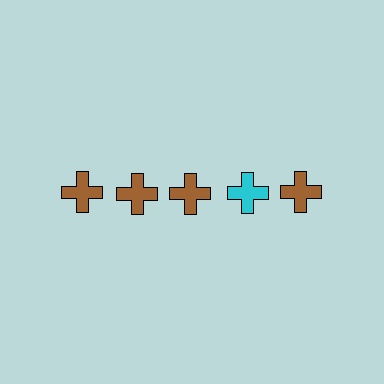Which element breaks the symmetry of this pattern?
The cyan cross in the top row, second from right column breaks the symmetry. All other shapes are brown crosses.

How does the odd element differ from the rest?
It has a different color: cyan instead of brown.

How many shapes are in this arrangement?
There are 5 shapes arranged in a grid pattern.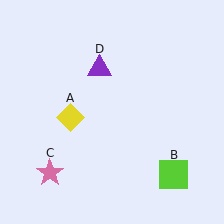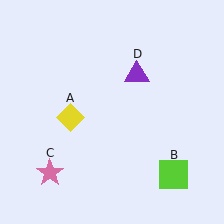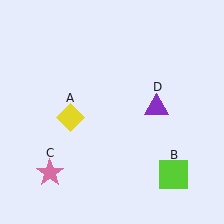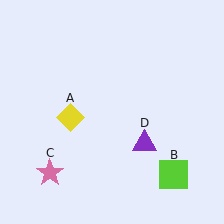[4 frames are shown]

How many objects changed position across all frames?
1 object changed position: purple triangle (object D).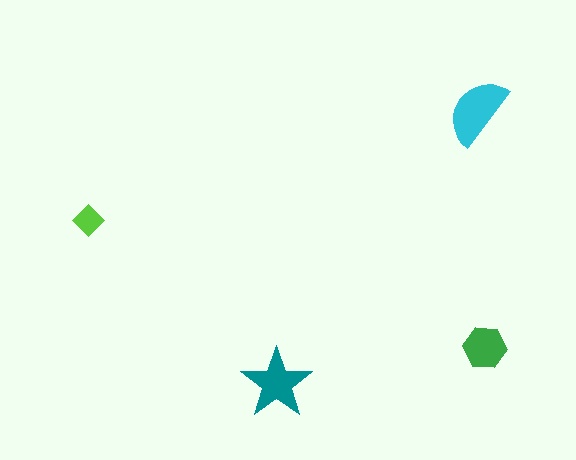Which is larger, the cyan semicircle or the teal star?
The cyan semicircle.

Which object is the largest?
The cyan semicircle.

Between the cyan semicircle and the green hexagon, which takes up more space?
The cyan semicircle.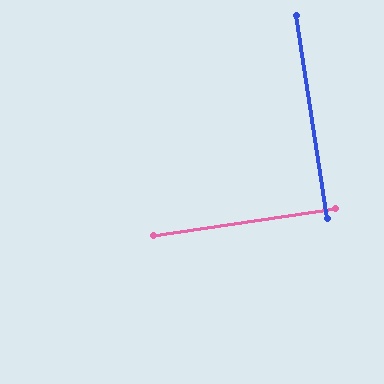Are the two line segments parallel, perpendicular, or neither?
Perpendicular — they meet at approximately 90°.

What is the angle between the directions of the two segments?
Approximately 90 degrees.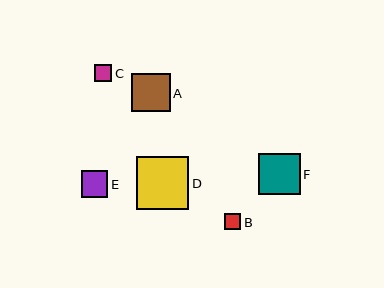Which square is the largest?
Square D is the largest with a size of approximately 52 pixels.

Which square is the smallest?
Square B is the smallest with a size of approximately 16 pixels.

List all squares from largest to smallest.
From largest to smallest: D, F, A, E, C, B.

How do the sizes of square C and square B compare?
Square C and square B are approximately the same size.